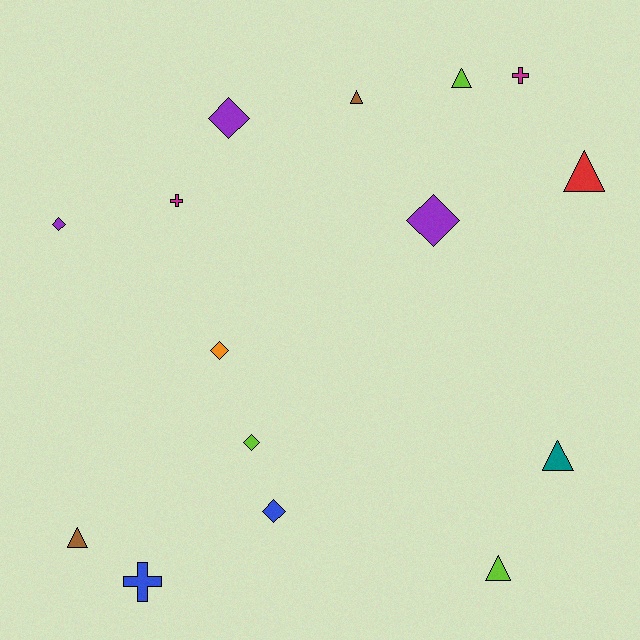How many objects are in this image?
There are 15 objects.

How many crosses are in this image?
There are 3 crosses.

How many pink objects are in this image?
There are no pink objects.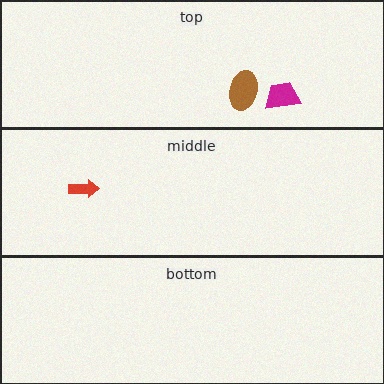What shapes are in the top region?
The brown ellipse, the magenta trapezoid.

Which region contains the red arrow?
The middle region.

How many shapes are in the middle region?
1.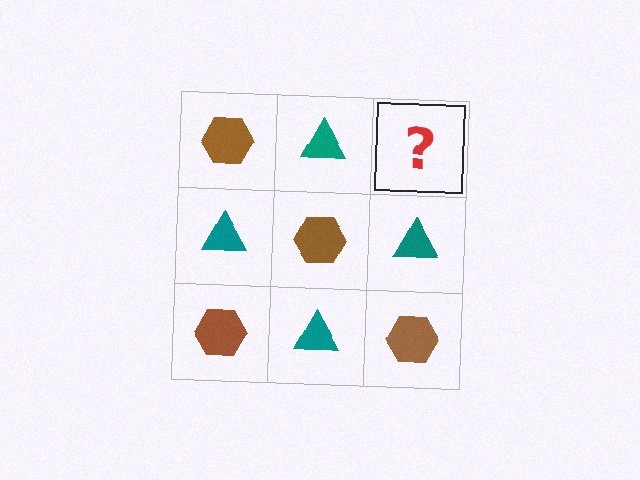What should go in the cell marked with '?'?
The missing cell should contain a brown hexagon.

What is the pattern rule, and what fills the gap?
The rule is that it alternates brown hexagon and teal triangle in a checkerboard pattern. The gap should be filled with a brown hexagon.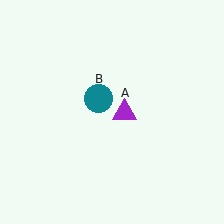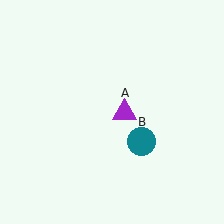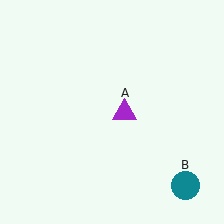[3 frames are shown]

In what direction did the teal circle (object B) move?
The teal circle (object B) moved down and to the right.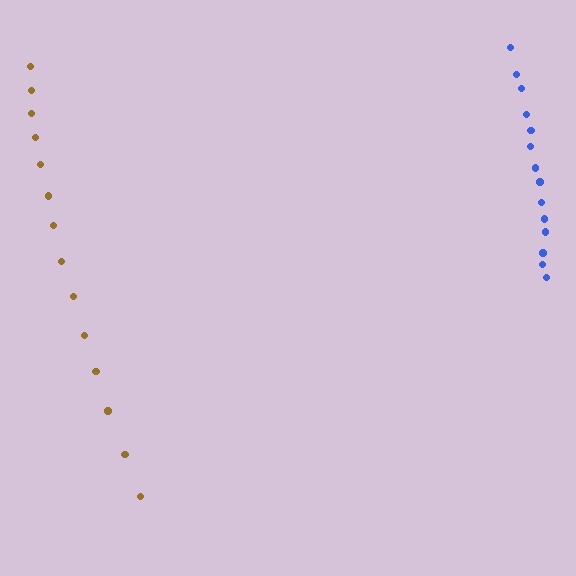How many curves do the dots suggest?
There are 2 distinct paths.